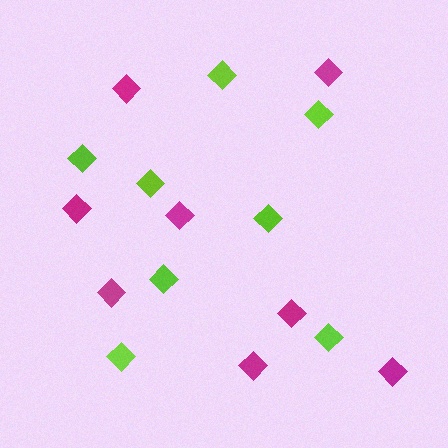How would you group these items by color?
There are 2 groups: one group of lime diamonds (8) and one group of magenta diamonds (8).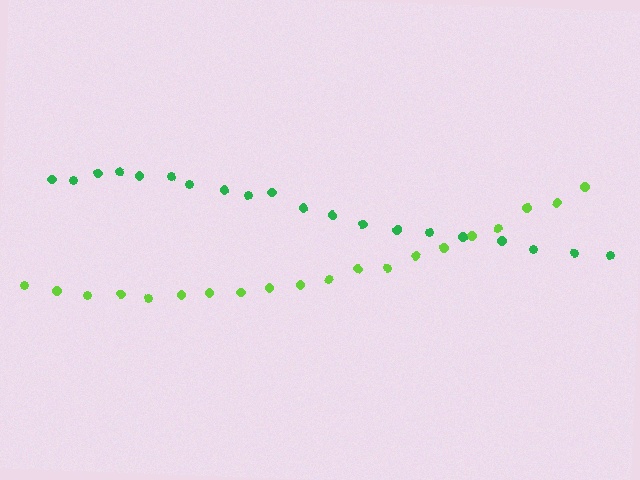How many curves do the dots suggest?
There are 2 distinct paths.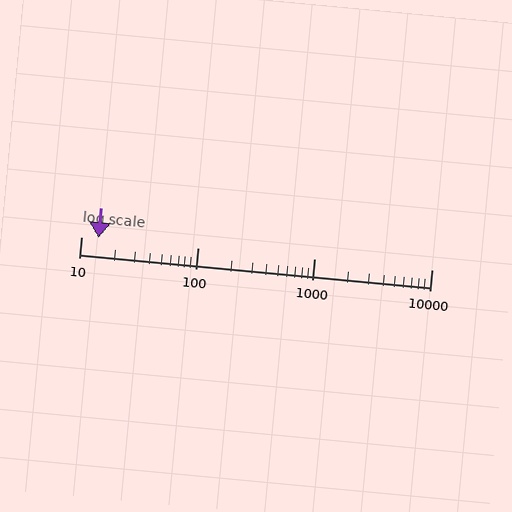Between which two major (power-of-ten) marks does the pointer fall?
The pointer is between 10 and 100.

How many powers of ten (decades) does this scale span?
The scale spans 3 decades, from 10 to 10000.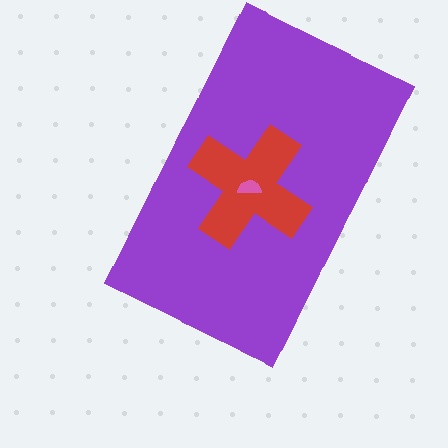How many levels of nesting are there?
3.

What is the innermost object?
The pink semicircle.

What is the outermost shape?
The purple rectangle.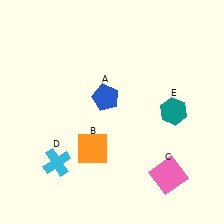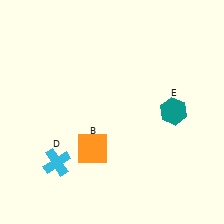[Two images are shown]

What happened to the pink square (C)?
The pink square (C) was removed in Image 2. It was in the bottom-right area of Image 1.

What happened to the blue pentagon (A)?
The blue pentagon (A) was removed in Image 2. It was in the top-left area of Image 1.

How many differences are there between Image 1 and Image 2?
There are 2 differences between the two images.